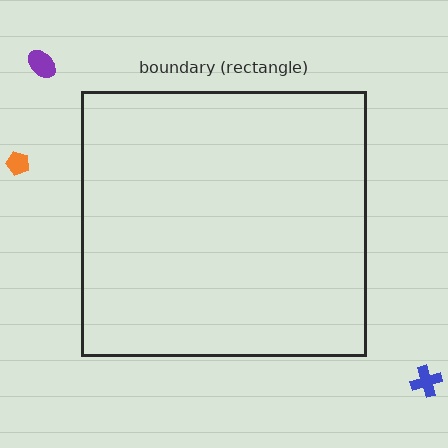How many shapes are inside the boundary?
0 inside, 3 outside.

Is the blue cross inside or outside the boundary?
Outside.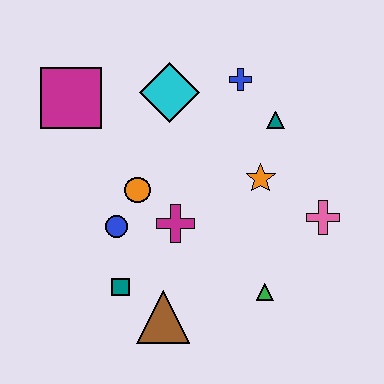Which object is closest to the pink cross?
The orange star is closest to the pink cross.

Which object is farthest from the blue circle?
The pink cross is farthest from the blue circle.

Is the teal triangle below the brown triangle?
No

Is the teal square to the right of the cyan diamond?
No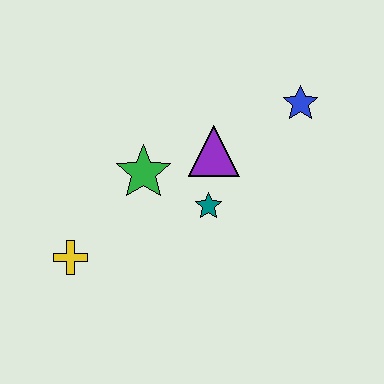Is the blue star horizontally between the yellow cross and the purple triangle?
No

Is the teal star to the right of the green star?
Yes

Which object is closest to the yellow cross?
The green star is closest to the yellow cross.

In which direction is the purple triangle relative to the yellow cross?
The purple triangle is to the right of the yellow cross.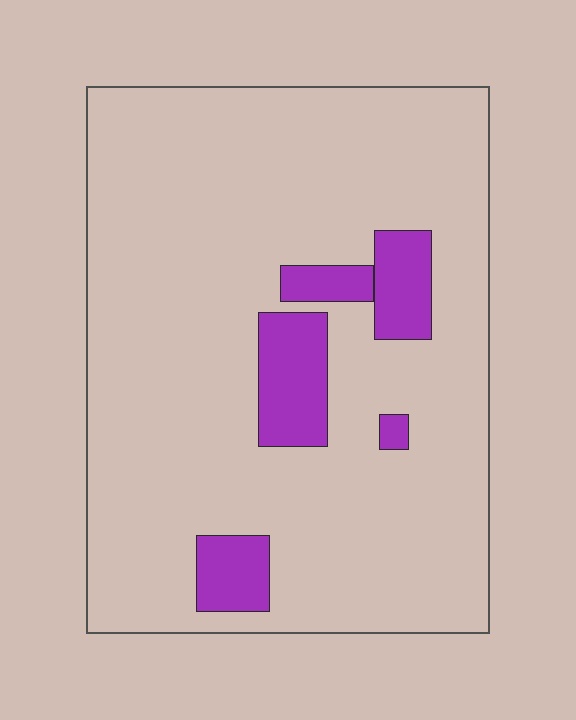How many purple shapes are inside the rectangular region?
5.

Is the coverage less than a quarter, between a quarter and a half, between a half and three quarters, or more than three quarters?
Less than a quarter.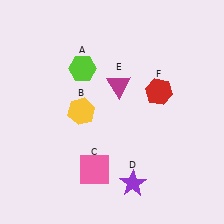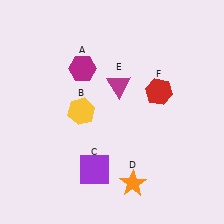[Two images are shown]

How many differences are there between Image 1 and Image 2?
There are 3 differences between the two images.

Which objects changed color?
A changed from lime to magenta. C changed from pink to purple. D changed from purple to orange.